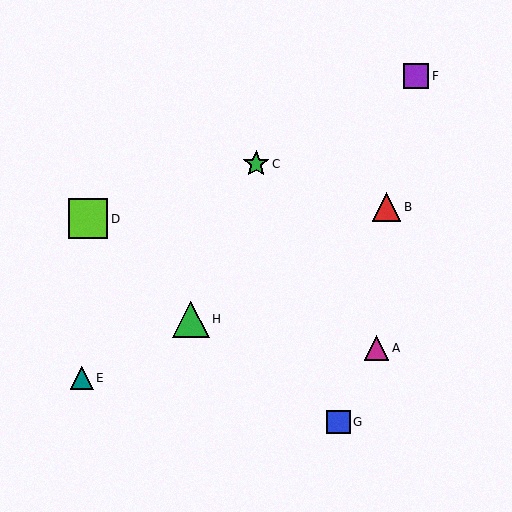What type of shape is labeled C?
Shape C is a green star.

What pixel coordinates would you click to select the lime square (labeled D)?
Click at (88, 219) to select the lime square D.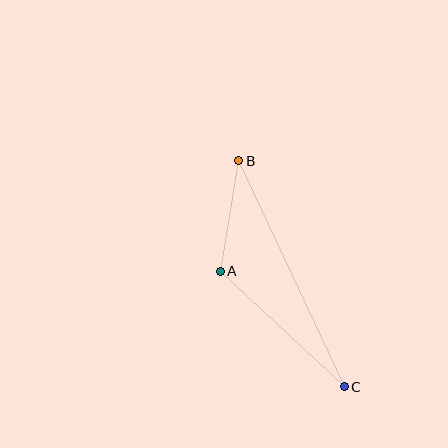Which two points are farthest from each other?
Points B and C are farthest from each other.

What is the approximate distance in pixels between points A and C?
The distance between A and C is approximately 169 pixels.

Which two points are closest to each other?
Points A and B are closest to each other.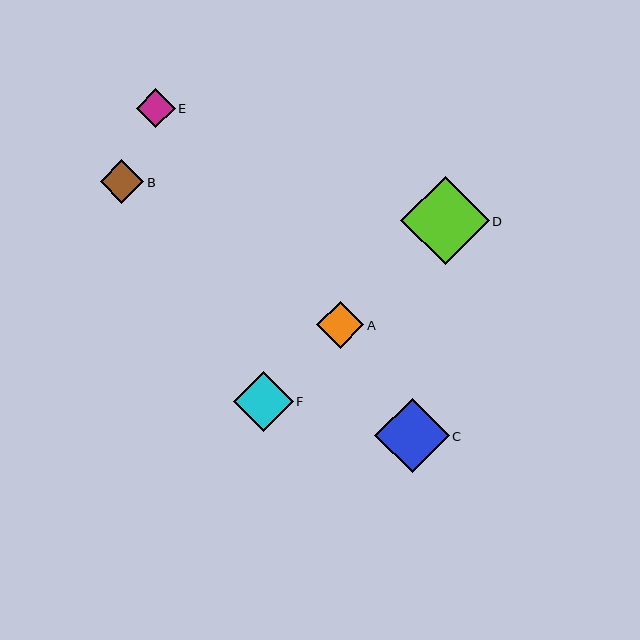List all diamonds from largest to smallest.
From largest to smallest: D, C, F, A, B, E.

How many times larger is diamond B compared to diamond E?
Diamond B is approximately 1.1 times the size of diamond E.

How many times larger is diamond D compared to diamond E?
Diamond D is approximately 2.3 times the size of diamond E.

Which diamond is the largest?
Diamond D is the largest with a size of approximately 88 pixels.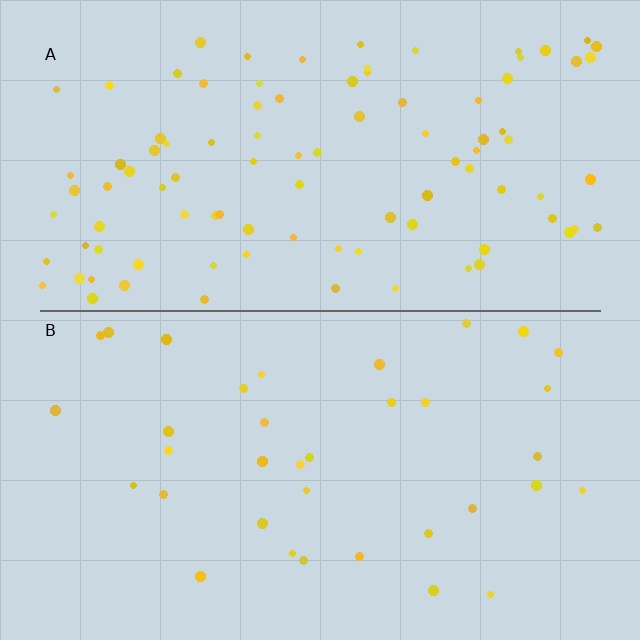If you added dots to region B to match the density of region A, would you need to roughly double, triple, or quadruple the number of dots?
Approximately triple.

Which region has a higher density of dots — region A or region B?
A (the top).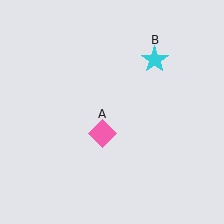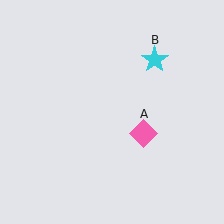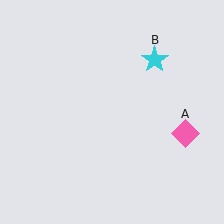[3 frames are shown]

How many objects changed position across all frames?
1 object changed position: pink diamond (object A).